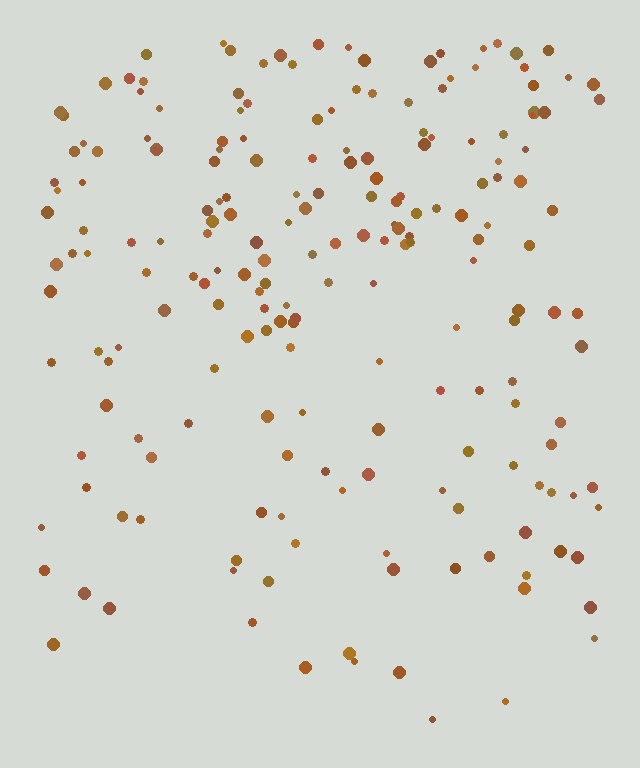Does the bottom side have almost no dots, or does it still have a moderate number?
Still a moderate number, just noticeably fewer than the top.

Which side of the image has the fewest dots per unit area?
The bottom.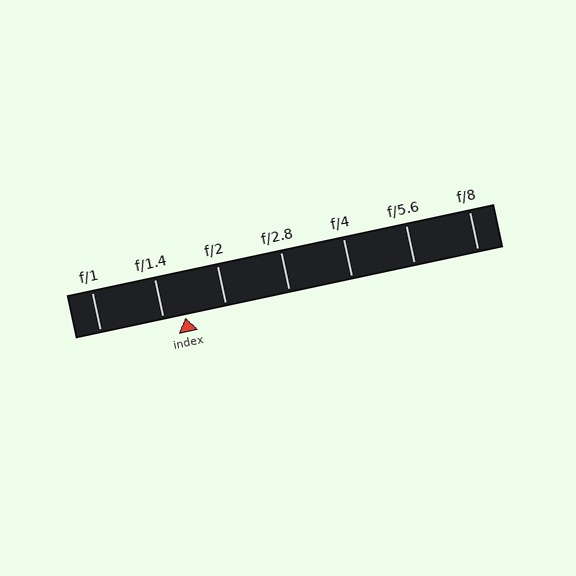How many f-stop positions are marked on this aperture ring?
There are 7 f-stop positions marked.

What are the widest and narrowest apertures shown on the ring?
The widest aperture shown is f/1 and the narrowest is f/8.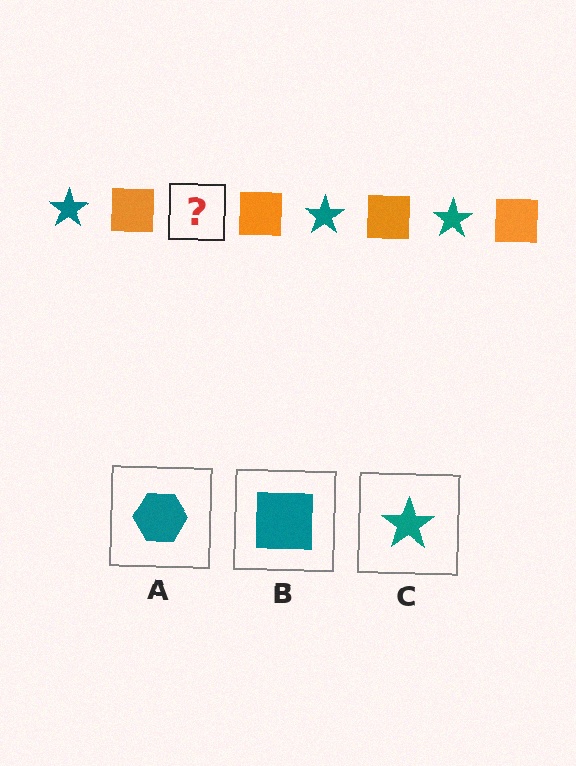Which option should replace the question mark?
Option C.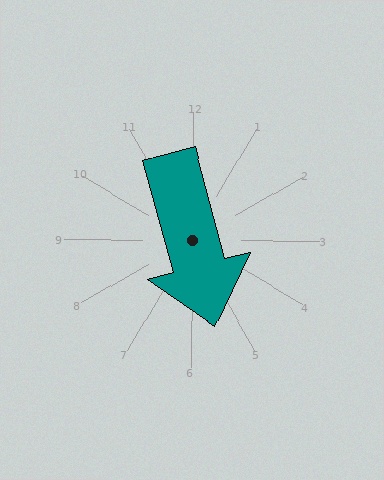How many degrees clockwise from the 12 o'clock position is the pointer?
Approximately 165 degrees.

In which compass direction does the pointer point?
South.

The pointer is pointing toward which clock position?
Roughly 6 o'clock.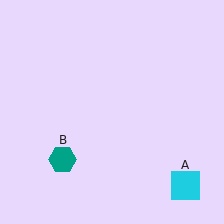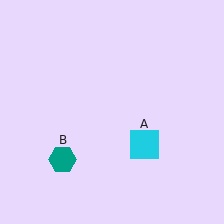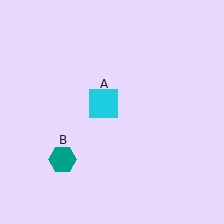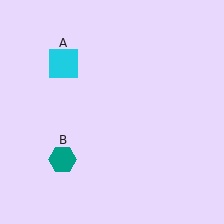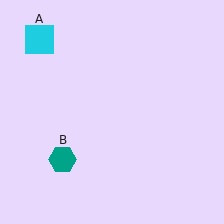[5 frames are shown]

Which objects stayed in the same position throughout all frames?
Teal hexagon (object B) remained stationary.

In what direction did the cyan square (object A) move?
The cyan square (object A) moved up and to the left.